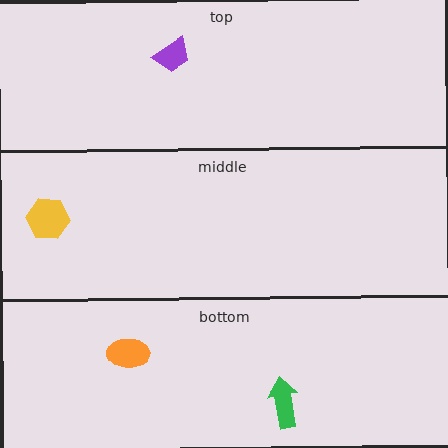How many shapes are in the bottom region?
2.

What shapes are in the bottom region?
The green arrow, the orange ellipse.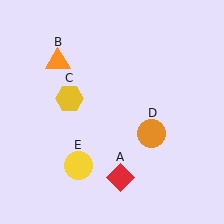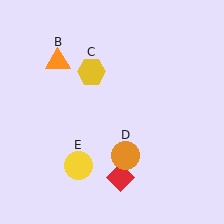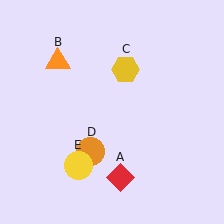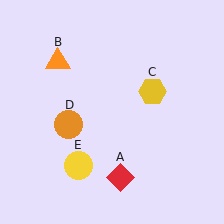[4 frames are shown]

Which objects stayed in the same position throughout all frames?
Red diamond (object A) and orange triangle (object B) and yellow circle (object E) remained stationary.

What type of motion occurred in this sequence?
The yellow hexagon (object C), orange circle (object D) rotated clockwise around the center of the scene.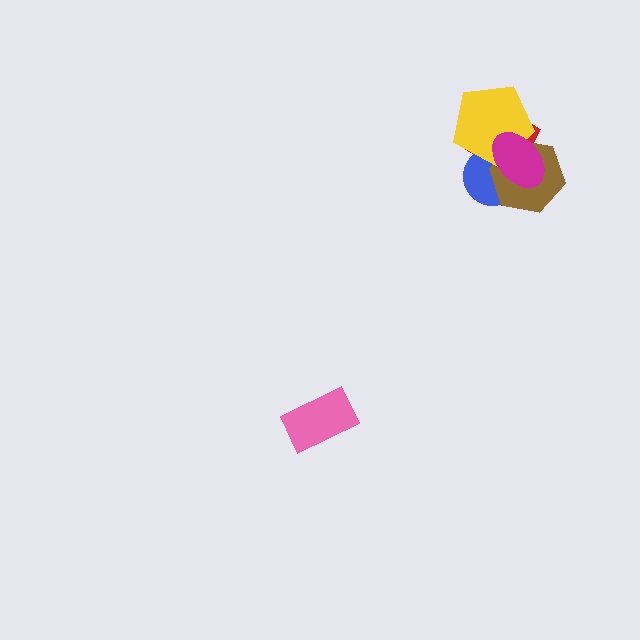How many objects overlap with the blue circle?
4 objects overlap with the blue circle.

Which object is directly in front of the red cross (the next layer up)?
The blue circle is directly in front of the red cross.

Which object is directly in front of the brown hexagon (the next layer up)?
The yellow pentagon is directly in front of the brown hexagon.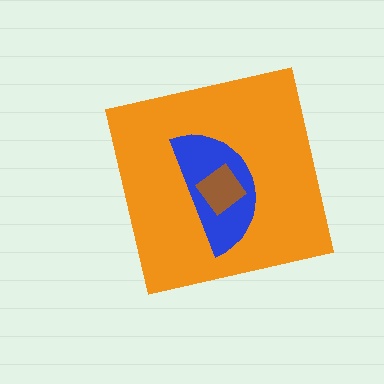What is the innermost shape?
The brown diamond.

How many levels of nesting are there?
3.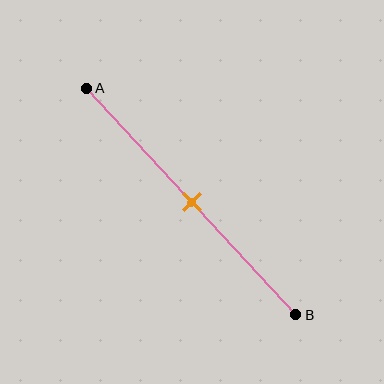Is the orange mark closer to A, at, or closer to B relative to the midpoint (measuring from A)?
The orange mark is approximately at the midpoint of segment AB.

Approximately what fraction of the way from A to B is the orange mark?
The orange mark is approximately 50% of the way from A to B.